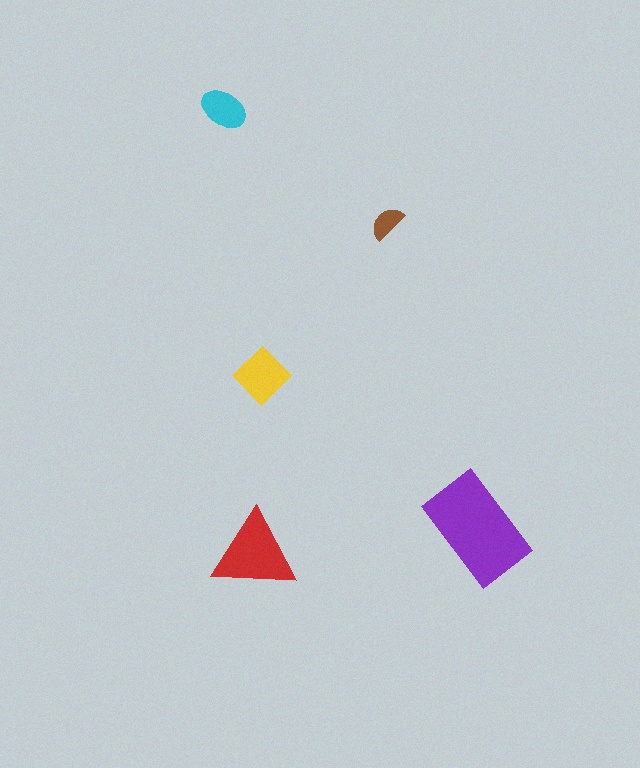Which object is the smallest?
The brown semicircle.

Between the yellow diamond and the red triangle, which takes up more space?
The red triangle.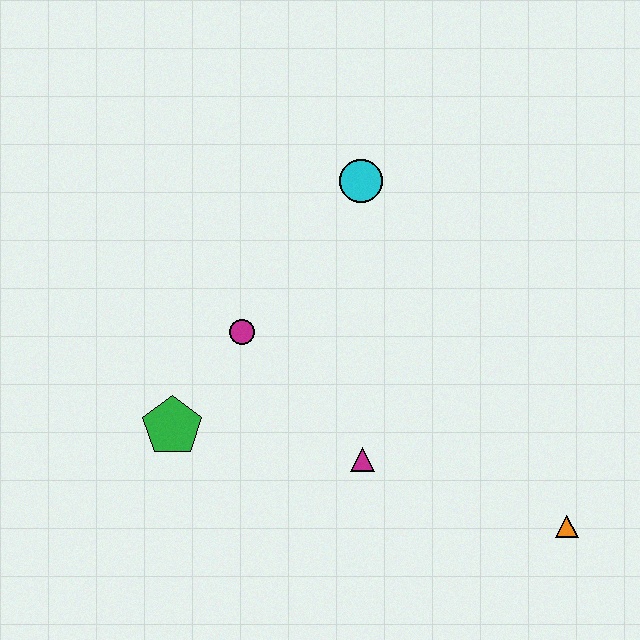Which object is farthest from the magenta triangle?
The cyan circle is farthest from the magenta triangle.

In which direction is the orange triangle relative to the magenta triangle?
The orange triangle is to the right of the magenta triangle.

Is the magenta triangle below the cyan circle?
Yes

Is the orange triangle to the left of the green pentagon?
No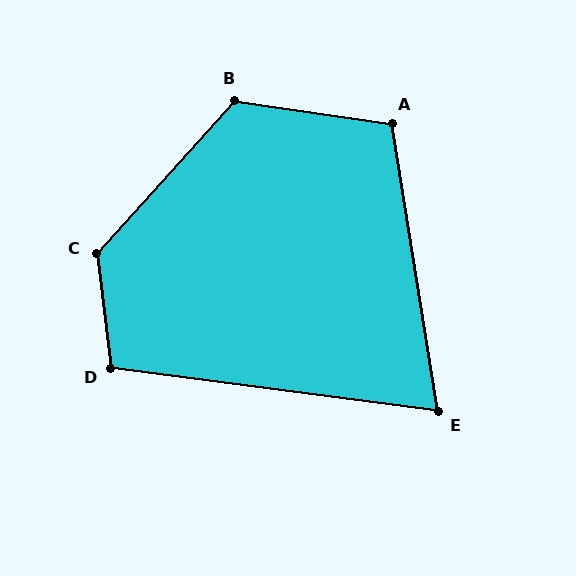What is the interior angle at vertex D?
Approximately 105 degrees (obtuse).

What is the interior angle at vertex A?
Approximately 107 degrees (obtuse).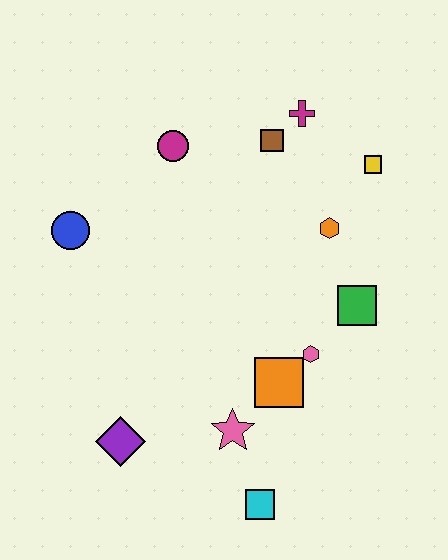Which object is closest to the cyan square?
The pink star is closest to the cyan square.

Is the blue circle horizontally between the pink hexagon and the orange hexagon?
No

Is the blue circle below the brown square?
Yes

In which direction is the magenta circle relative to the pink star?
The magenta circle is above the pink star.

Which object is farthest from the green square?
The blue circle is farthest from the green square.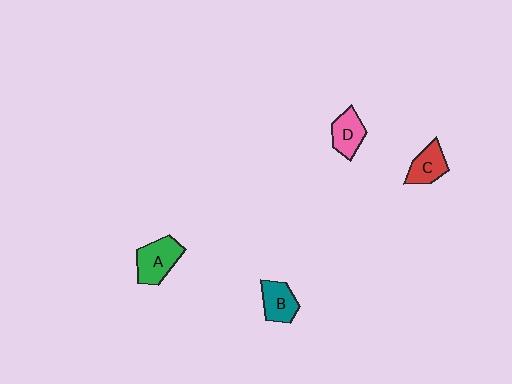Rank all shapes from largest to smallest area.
From largest to smallest: A (green), B (teal), D (pink), C (red).